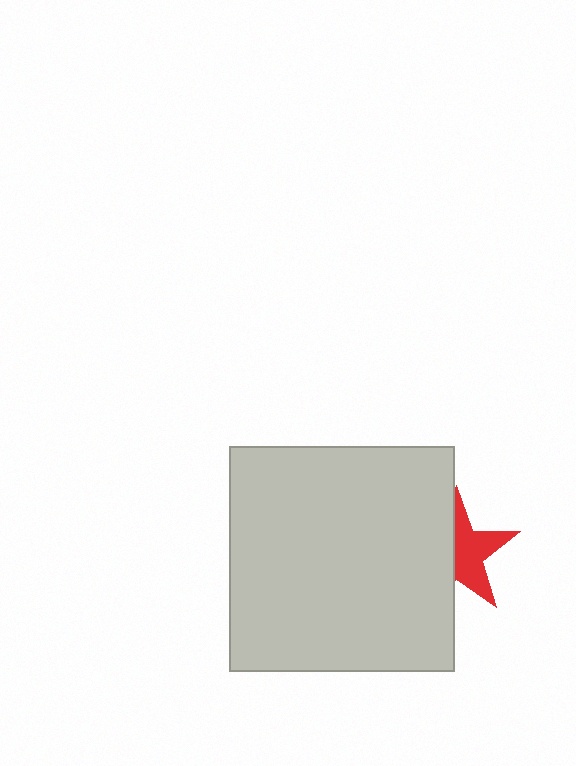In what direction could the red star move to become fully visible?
The red star could move right. That would shift it out from behind the light gray square entirely.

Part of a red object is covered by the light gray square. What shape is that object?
It is a star.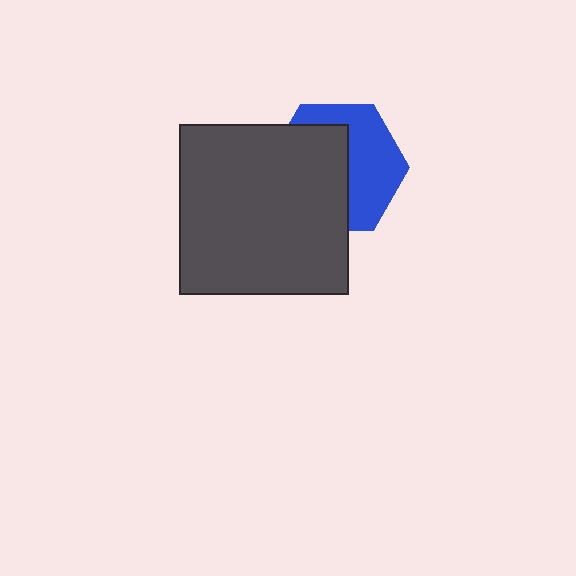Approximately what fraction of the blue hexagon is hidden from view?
Roughly 54% of the blue hexagon is hidden behind the dark gray square.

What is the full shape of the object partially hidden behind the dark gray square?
The partially hidden object is a blue hexagon.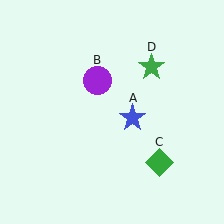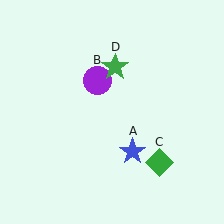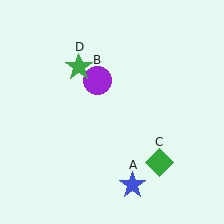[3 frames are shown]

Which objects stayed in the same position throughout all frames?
Purple circle (object B) and green diamond (object C) remained stationary.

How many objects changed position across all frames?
2 objects changed position: blue star (object A), green star (object D).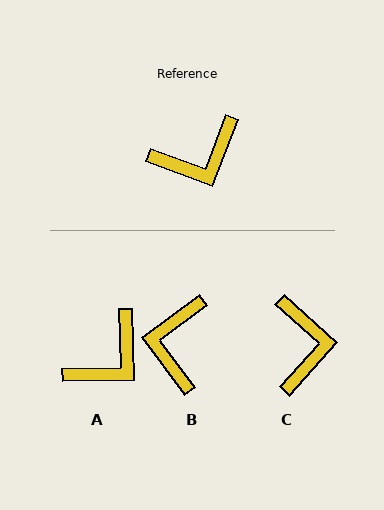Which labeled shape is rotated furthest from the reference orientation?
B, about 123 degrees away.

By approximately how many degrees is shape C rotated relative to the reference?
Approximately 69 degrees counter-clockwise.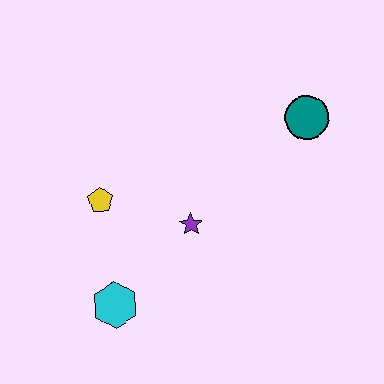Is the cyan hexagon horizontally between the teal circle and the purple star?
No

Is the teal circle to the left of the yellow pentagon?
No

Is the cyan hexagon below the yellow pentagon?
Yes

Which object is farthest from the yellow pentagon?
The teal circle is farthest from the yellow pentagon.